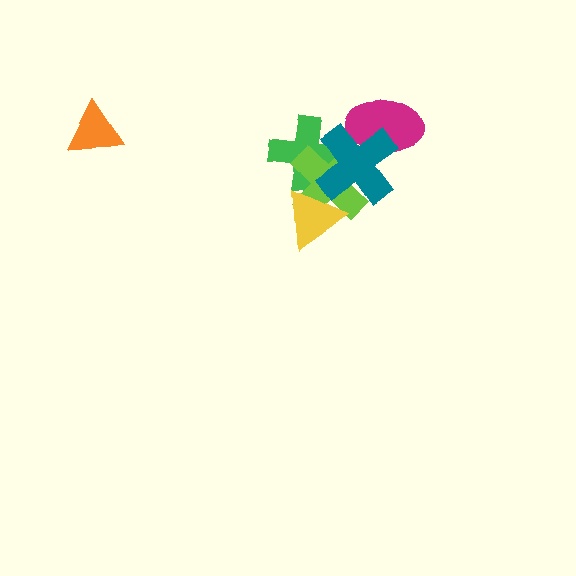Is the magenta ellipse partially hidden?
Yes, it is partially covered by another shape.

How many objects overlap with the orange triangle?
0 objects overlap with the orange triangle.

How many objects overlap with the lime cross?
3 objects overlap with the lime cross.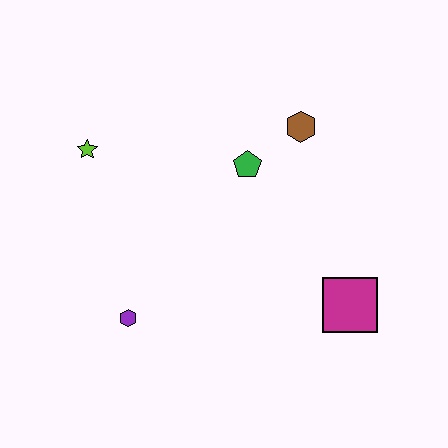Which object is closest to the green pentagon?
The brown hexagon is closest to the green pentagon.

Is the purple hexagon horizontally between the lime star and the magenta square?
Yes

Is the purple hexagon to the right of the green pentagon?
No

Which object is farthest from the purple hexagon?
The brown hexagon is farthest from the purple hexagon.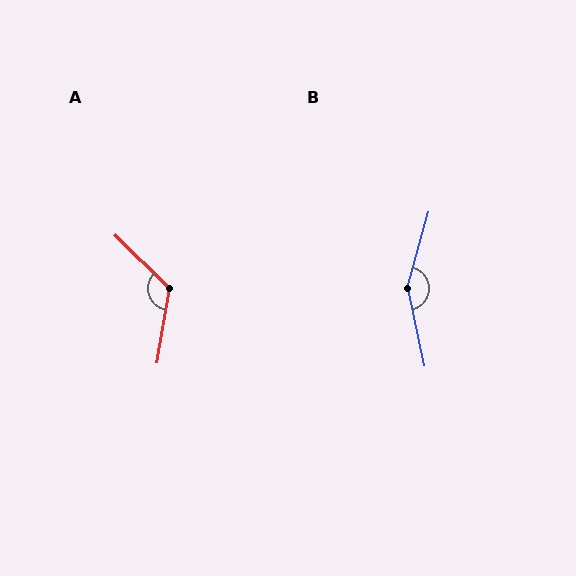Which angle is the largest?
B, at approximately 152 degrees.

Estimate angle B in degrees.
Approximately 152 degrees.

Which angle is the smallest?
A, at approximately 125 degrees.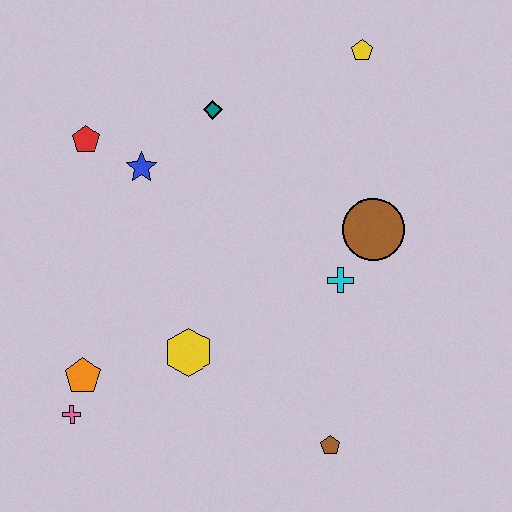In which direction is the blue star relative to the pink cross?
The blue star is above the pink cross.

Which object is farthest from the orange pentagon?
The yellow pentagon is farthest from the orange pentagon.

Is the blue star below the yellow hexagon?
No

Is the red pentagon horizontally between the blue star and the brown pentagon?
No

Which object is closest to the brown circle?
The cyan cross is closest to the brown circle.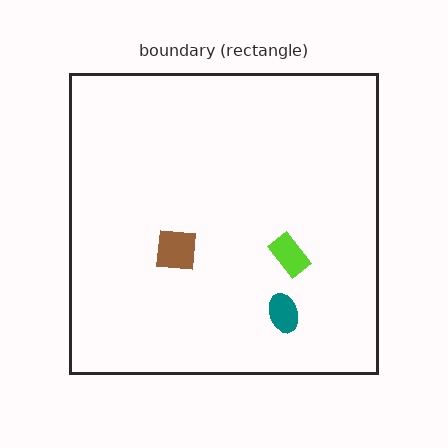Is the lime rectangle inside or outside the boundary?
Inside.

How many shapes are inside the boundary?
3 inside, 0 outside.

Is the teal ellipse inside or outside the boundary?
Inside.